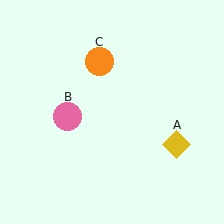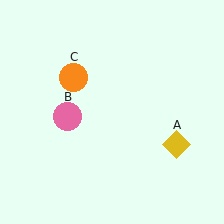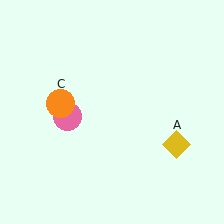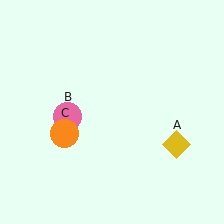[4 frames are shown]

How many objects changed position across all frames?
1 object changed position: orange circle (object C).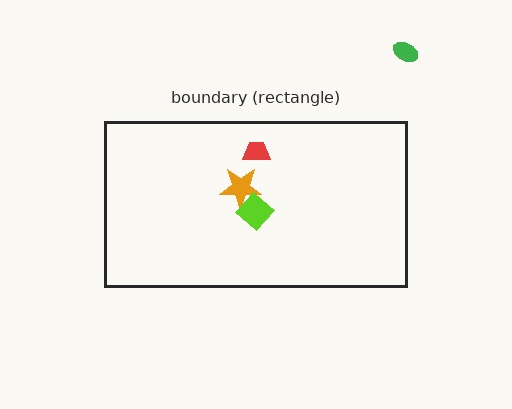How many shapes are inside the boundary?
3 inside, 1 outside.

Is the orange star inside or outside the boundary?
Inside.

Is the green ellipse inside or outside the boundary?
Outside.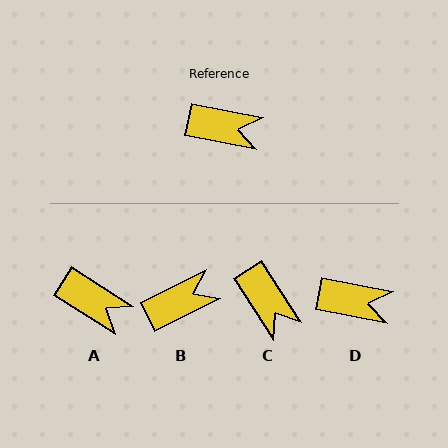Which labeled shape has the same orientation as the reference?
D.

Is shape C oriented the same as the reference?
No, it is off by about 47 degrees.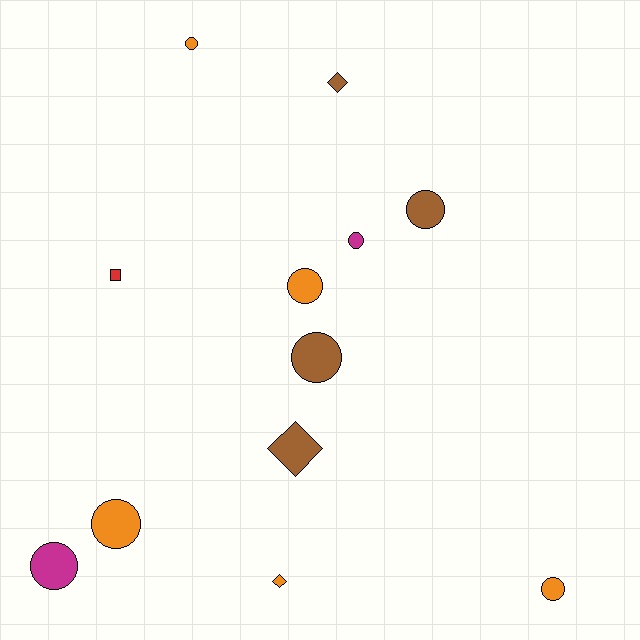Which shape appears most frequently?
Circle, with 8 objects.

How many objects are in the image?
There are 12 objects.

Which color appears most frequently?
Orange, with 5 objects.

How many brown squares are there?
There are no brown squares.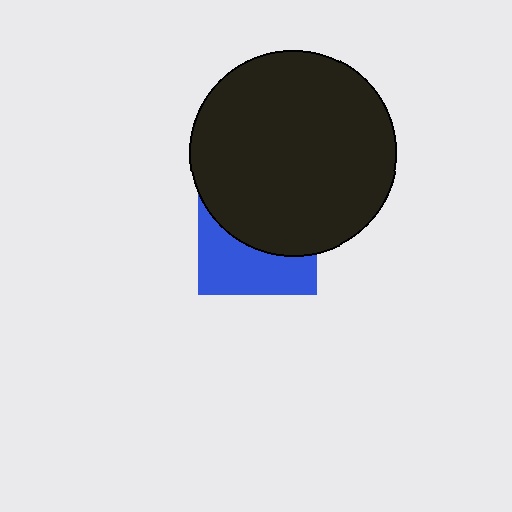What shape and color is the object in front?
The object in front is a black circle.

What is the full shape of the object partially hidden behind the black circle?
The partially hidden object is a blue square.